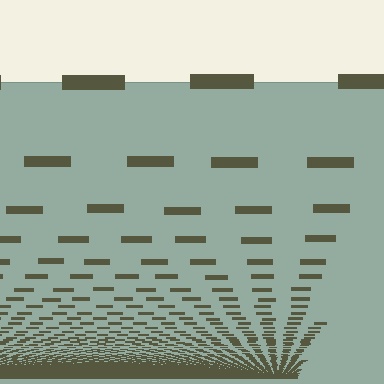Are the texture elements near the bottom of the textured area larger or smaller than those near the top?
Smaller. The gradient is inverted — elements near the bottom are smaller and denser.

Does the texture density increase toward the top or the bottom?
Density increases toward the bottom.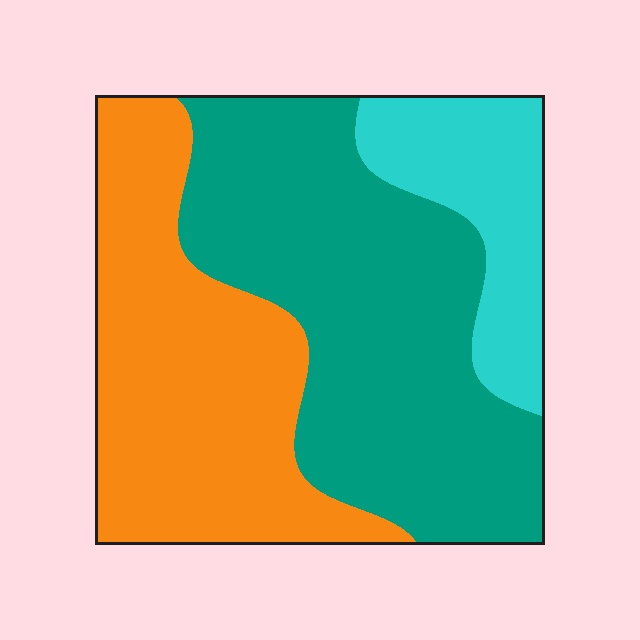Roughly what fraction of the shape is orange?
Orange takes up between a quarter and a half of the shape.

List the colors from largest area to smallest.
From largest to smallest: teal, orange, cyan.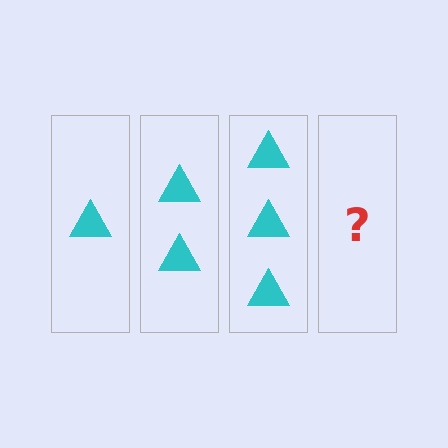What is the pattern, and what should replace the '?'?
The pattern is that each step adds one more triangle. The '?' should be 4 triangles.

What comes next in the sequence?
The next element should be 4 triangles.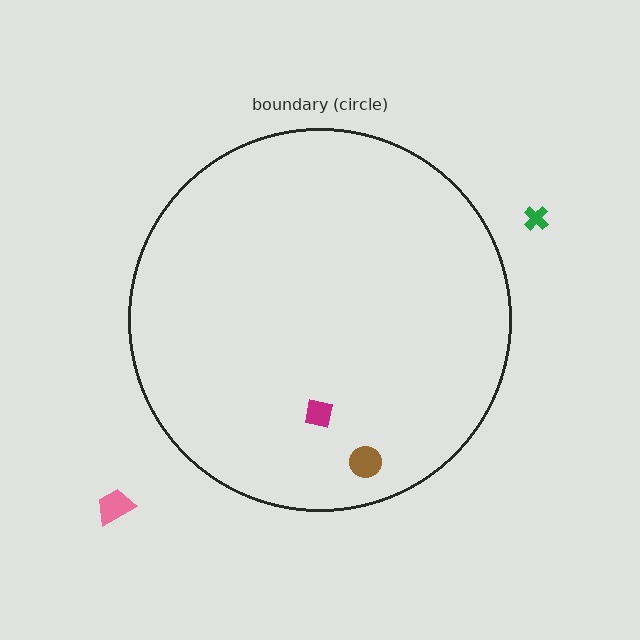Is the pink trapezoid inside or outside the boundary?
Outside.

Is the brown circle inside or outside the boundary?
Inside.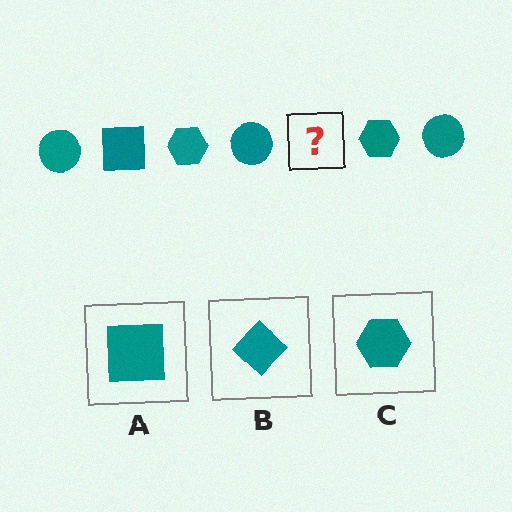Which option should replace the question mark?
Option A.